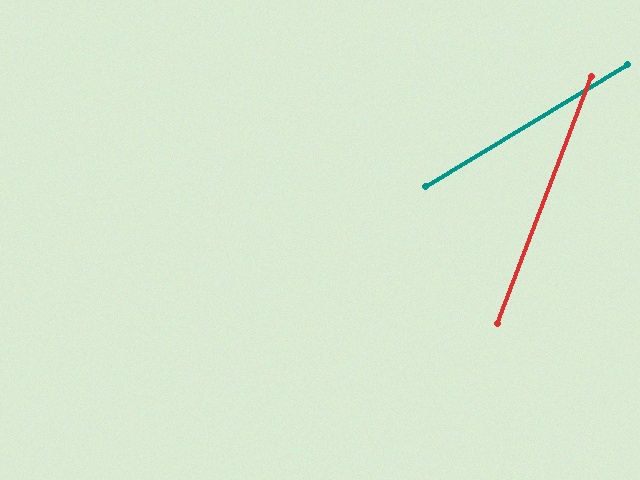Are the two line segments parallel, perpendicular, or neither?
Neither parallel nor perpendicular — they differ by about 38°.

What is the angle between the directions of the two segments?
Approximately 38 degrees.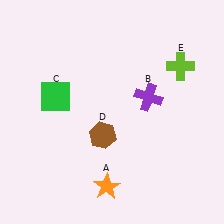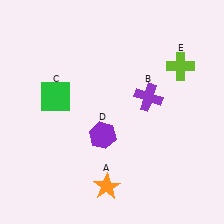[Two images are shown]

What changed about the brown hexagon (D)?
In Image 1, D is brown. In Image 2, it changed to purple.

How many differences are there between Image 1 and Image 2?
There is 1 difference between the two images.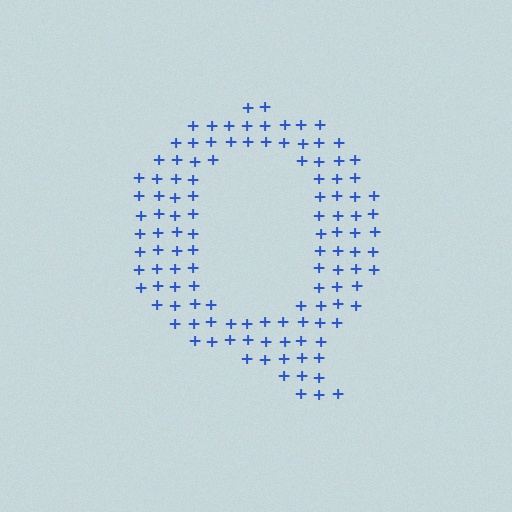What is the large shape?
The large shape is the letter Q.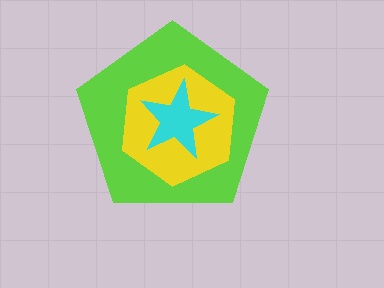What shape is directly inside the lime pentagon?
The yellow hexagon.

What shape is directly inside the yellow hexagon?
The cyan star.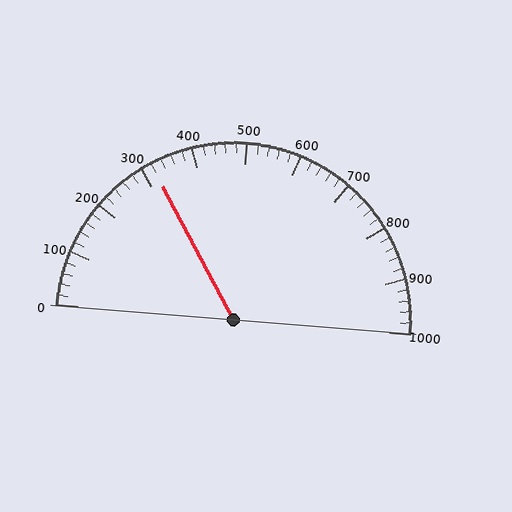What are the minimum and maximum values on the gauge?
The gauge ranges from 0 to 1000.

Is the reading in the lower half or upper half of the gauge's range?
The reading is in the lower half of the range (0 to 1000).